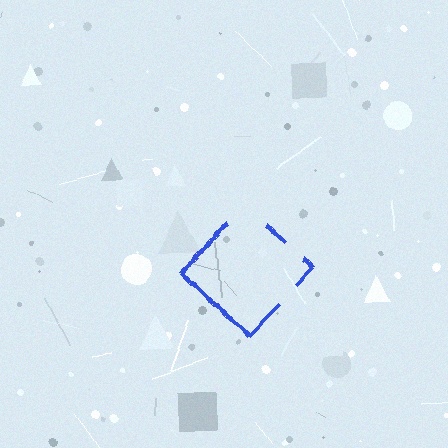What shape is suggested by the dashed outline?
The dashed outline suggests a diamond.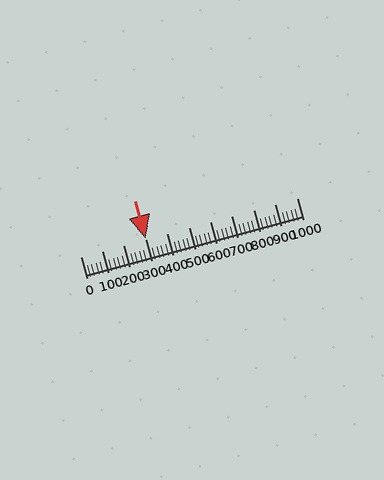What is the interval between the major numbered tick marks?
The major tick marks are spaced 100 units apart.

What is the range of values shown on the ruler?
The ruler shows values from 0 to 1000.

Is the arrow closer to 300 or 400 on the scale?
The arrow is closer to 300.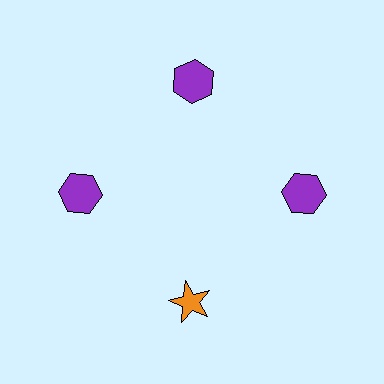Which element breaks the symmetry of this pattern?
The orange star at roughly the 6 o'clock position breaks the symmetry. All other shapes are purple hexagons.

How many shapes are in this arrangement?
There are 4 shapes arranged in a ring pattern.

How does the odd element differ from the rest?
It differs in both color (orange instead of purple) and shape (star instead of hexagon).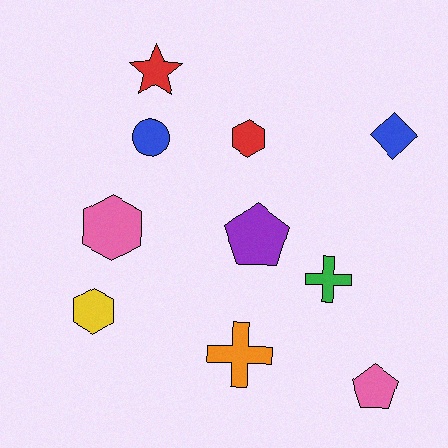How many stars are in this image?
There is 1 star.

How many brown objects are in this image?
There are no brown objects.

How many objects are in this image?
There are 10 objects.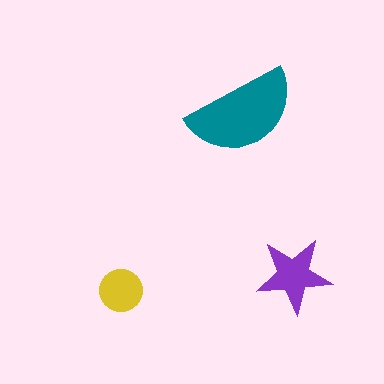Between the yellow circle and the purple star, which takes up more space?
The purple star.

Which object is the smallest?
The yellow circle.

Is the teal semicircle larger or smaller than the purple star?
Larger.